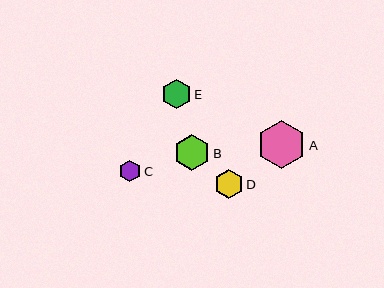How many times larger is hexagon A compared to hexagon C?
Hexagon A is approximately 2.2 times the size of hexagon C.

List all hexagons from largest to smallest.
From largest to smallest: A, B, E, D, C.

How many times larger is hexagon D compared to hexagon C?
Hexagon D is approximately 1.3 times the size of hexagon C.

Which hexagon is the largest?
Hexagon A is the largest with a size of approximately 48 pixels.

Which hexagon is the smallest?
Hexagon C is the smallest with a size of approximately 22 pixels.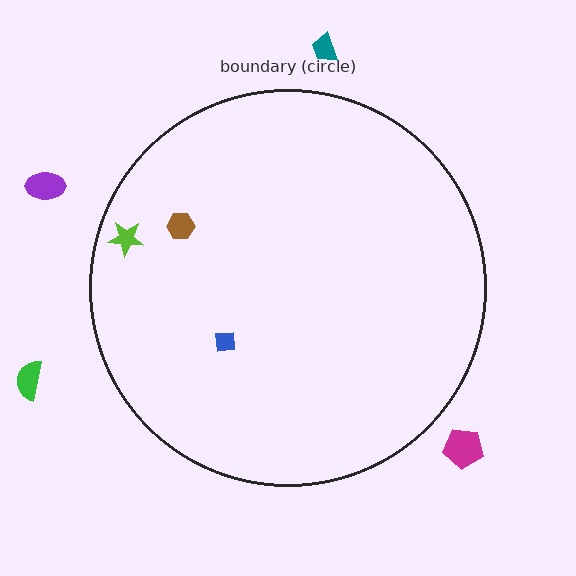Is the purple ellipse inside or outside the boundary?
Outside.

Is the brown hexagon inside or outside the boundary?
Inside.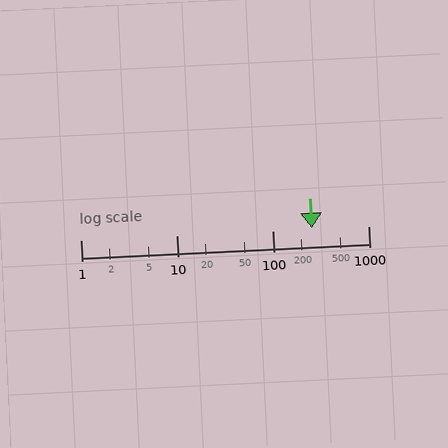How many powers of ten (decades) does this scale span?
The scale spans 3 decades, from 1 to 1000.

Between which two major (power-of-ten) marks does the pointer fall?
The pointer is between 100 and 1000.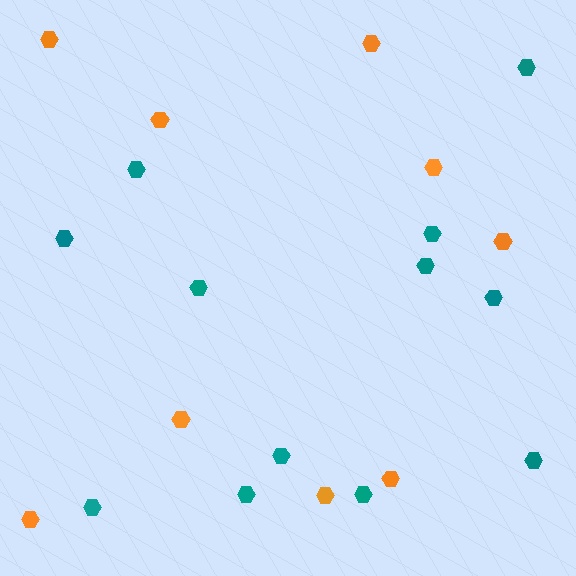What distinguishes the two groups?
There are 2 groups: one group of orange hexagons (9) and one group of teal hexagons (12).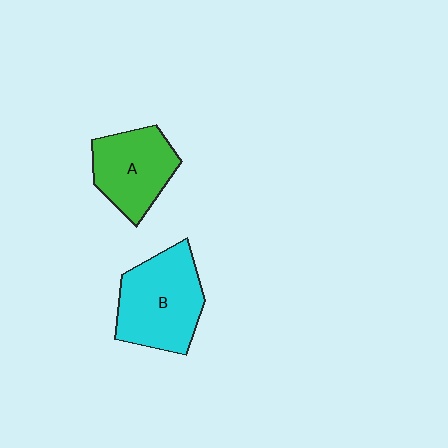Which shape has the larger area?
Shape B (cyan).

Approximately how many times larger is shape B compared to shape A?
Approximately 1.3 times.